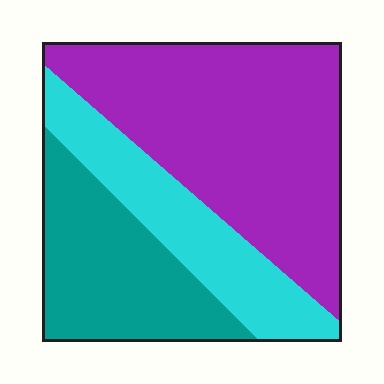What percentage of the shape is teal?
Teal covers 27% of the shape.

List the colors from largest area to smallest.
From largest to smallest: purple, teal, cyan.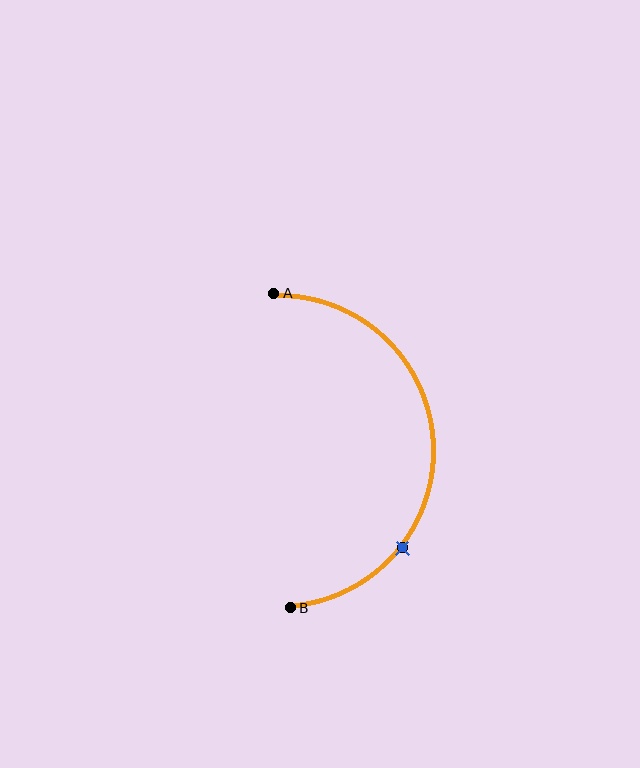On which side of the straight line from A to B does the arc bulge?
The arc bulges to the right of the straight line connecting A and B.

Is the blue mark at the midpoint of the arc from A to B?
No. The blue mark lies on the arc but is closer to endpoint B. The arc midpoint would be at the point on the curve equidistant along the arc from both A and B.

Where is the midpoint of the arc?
The arc midpoint is the point on the curve farthest from the straight line joining A and B. It sits to the right of that line.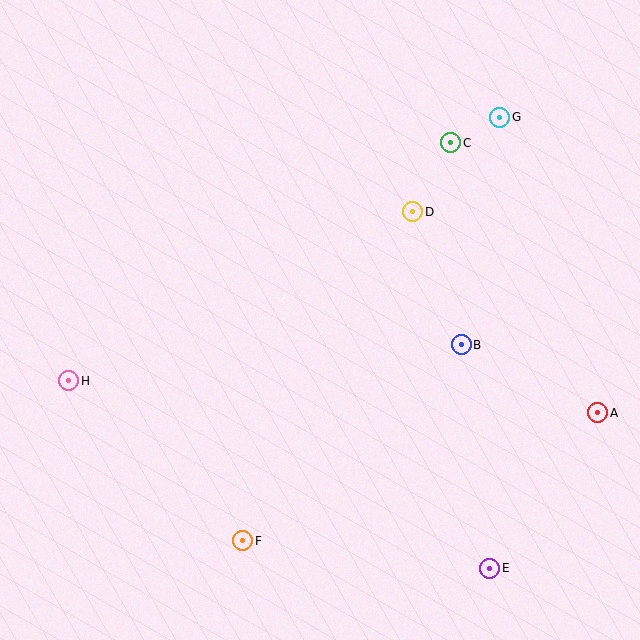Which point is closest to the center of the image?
Point D at (413, 212) is closest to the center.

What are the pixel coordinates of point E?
Point E is at (490, 568).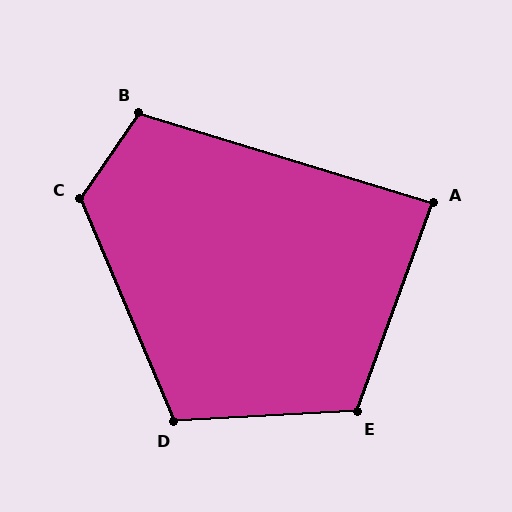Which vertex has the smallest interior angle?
A, at approximately 87 degrees.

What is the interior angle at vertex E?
Approximately 113 degrees (obtuse).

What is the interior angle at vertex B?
Approximately 107 degrees (obtuse).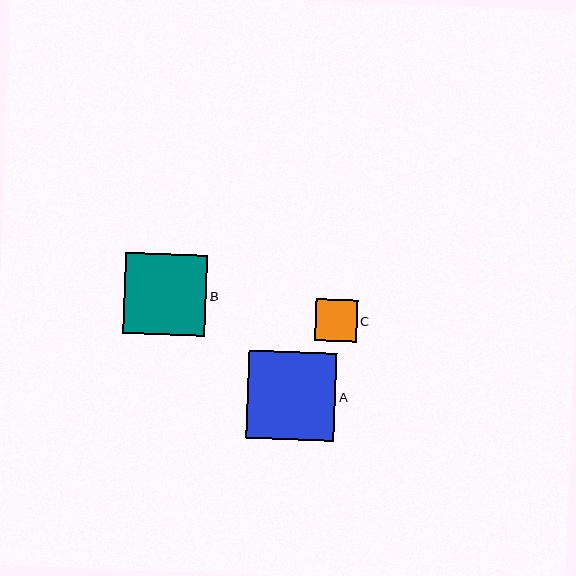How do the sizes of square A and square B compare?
Square A and square B are approximately the same size.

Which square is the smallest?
Square C is the smallest with a size of approximately 42 pixels.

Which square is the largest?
Square A is the largest with a size of approximately 88 pixels.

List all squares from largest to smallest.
From largest to smallest: A, B, C.